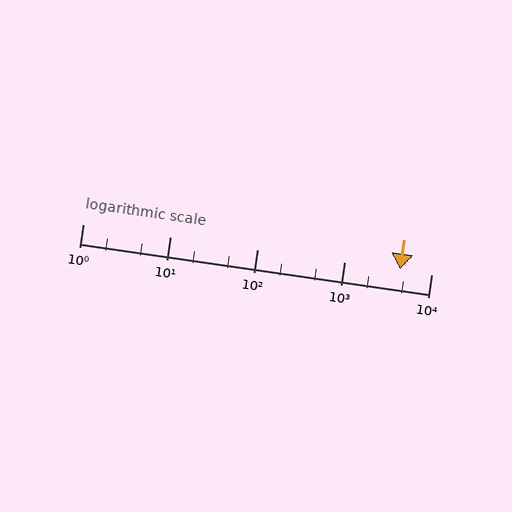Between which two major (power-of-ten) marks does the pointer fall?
The pointer is between 1000 and 10000.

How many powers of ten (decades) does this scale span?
The scale spans 4 decades, from 1 to 10000.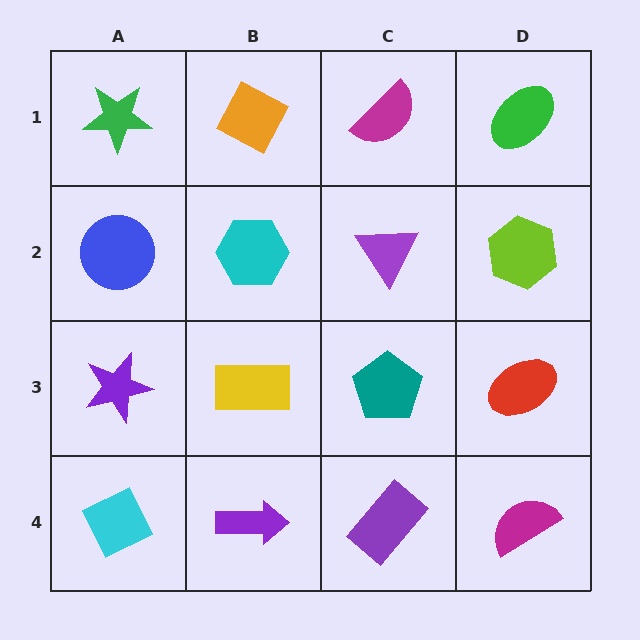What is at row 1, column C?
A magenta semicircle.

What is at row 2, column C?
A purple triangle.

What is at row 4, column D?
A magenta semicircle.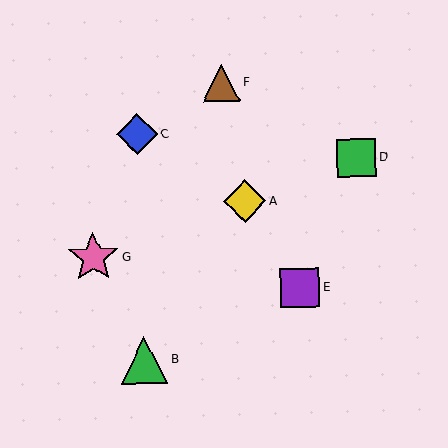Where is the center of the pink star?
The center of the pink star is at (93, 258).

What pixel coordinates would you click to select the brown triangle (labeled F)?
Click at (222, 83) to select the brown triangle F.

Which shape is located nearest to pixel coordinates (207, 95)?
The brown triangle (labeled F) at (222, 83) is nearest to that location.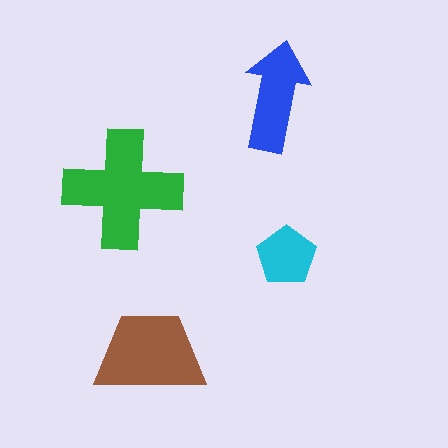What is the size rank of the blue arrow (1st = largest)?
3rd.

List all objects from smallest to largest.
The cyan pentagon, the blue arrow, the brown trapezoid, the green cross.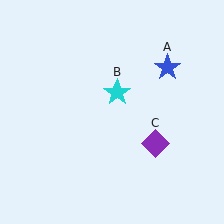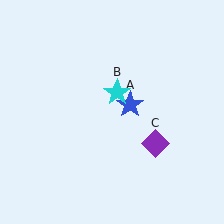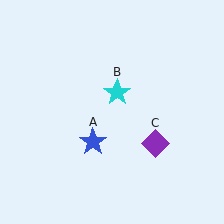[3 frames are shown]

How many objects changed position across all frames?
1 object changed position: blue star (object A).